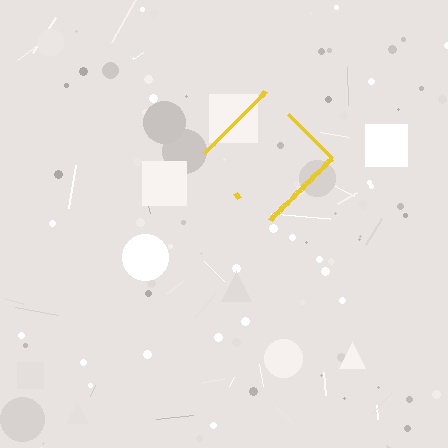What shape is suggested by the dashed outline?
The dashed outline suggests a diamond.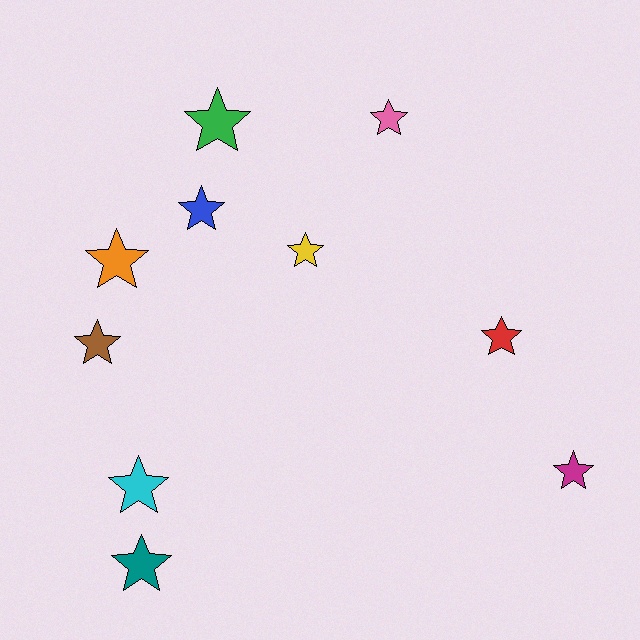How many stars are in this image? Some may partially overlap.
There are 10 stars.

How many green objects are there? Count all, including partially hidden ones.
There is 1 green object.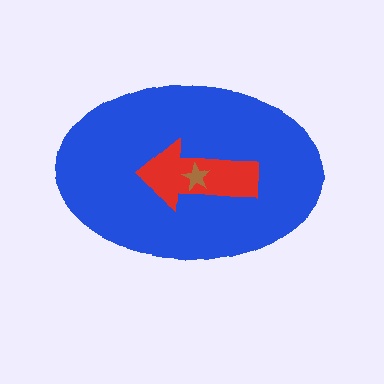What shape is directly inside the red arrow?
The brown star.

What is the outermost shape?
The blue ellipse.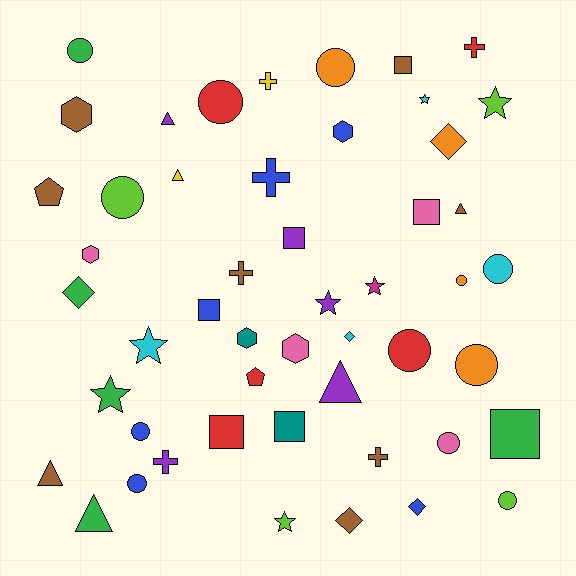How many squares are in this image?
There are 7 squares.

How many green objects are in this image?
There are 5 green objects.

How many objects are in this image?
There are 50 objects.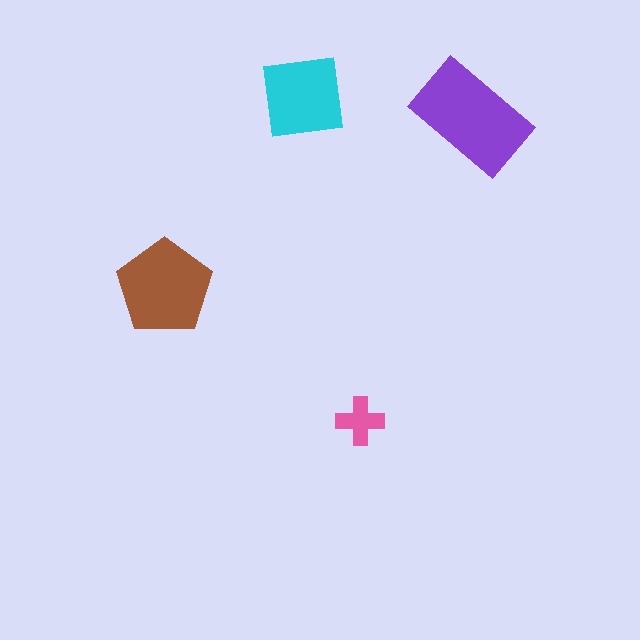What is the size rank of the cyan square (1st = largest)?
3rd.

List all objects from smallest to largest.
The pink cross, the cyan square, the brown pentagon, the purple rectangle.